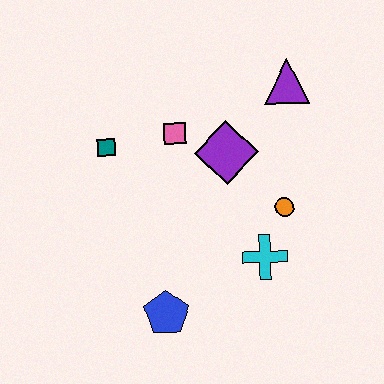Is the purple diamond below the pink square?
Yes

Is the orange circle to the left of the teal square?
No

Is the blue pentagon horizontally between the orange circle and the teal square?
Yes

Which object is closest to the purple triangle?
The purple diamond is closest to the purple triangle.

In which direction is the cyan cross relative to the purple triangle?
The cyan cross is below the purple triangle.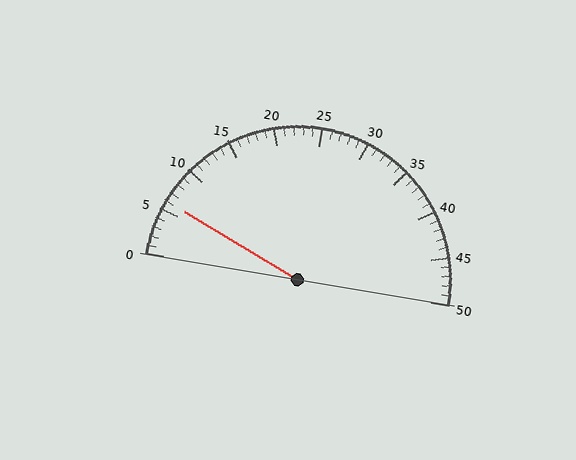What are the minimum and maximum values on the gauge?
The gauge ranges from 0 to 50.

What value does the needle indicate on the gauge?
The needle indicates approximately 6.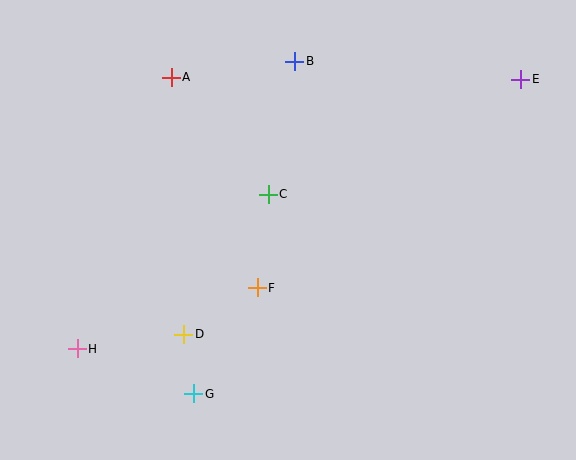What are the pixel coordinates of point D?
Point D is at (184, 334).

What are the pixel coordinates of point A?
Point A is at (171, 77).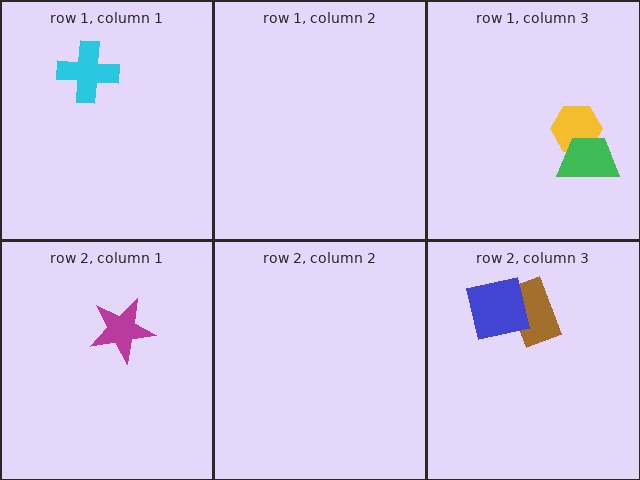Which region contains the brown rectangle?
The row 2, column 3 region.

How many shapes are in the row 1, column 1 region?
1.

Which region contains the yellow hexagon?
The row 1, column 3 region.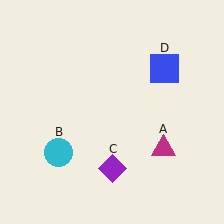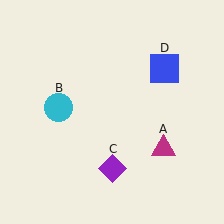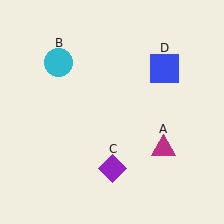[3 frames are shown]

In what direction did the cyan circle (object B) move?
The cyan circle (object B) moved up.